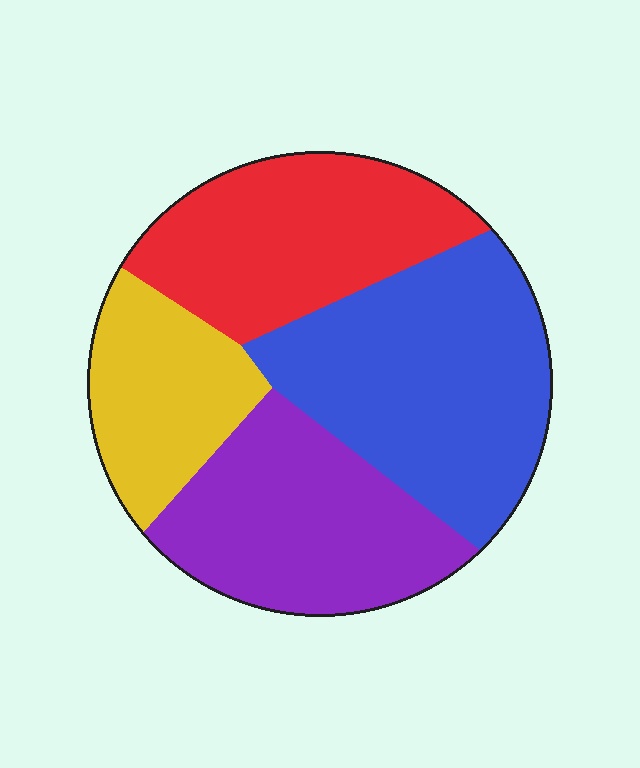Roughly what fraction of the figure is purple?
Purple takes up between a sixth and a third of the figure.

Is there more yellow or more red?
Red.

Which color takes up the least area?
Yellow, at roughly 15%.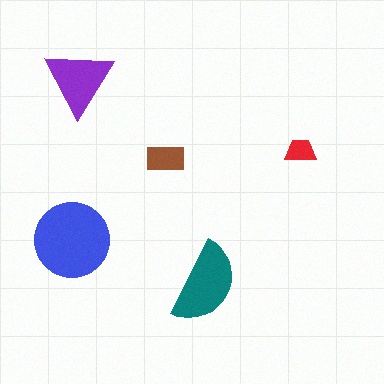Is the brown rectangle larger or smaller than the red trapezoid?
Larger.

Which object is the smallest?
The red trapezoid.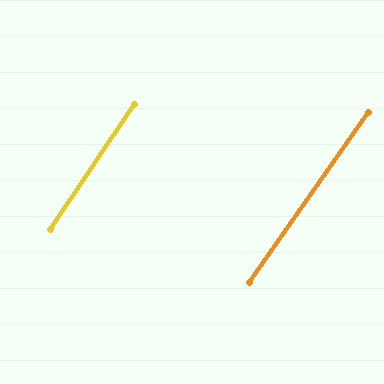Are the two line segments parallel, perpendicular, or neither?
Parallel — their directions differ by only 0.9°.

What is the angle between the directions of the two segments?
Approximately 1 degree.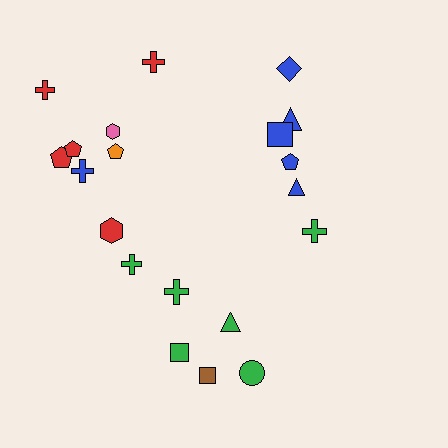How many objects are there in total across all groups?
There are 20 objects.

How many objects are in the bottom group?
There are 6 objects.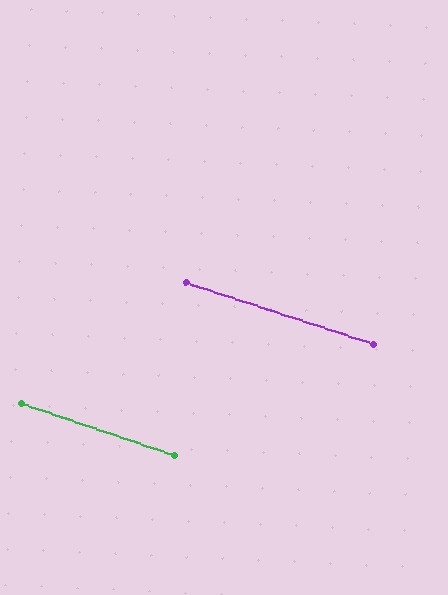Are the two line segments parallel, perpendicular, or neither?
Parallel — their directions differ by only 0.7°.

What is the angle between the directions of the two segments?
Approximately 1 degree.